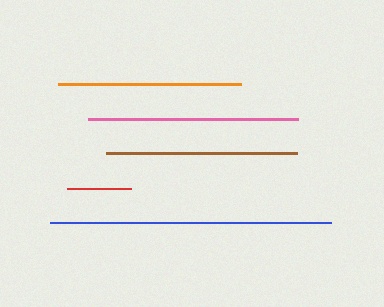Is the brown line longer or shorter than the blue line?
The blue line is longer than the brown line.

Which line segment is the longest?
The blue line is the longest at approximately 281 pixels.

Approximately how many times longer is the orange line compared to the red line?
The orange line is approximately 2.9 times the length of the red line.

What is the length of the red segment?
The red segment is approximately 64 pixels long.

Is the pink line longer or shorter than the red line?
The pink line is longer than the red line.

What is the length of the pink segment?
The pink segment is approximately 210 pixels long.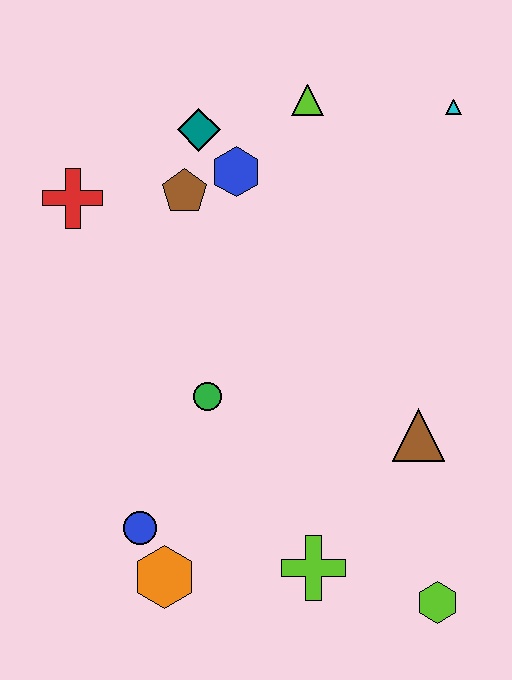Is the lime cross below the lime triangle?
Yes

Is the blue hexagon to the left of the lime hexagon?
Yes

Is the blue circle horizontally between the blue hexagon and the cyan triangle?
No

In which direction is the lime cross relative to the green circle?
The lime cross is below the green circle.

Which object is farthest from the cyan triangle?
The orange hexagon is farthest from the cyan triangle.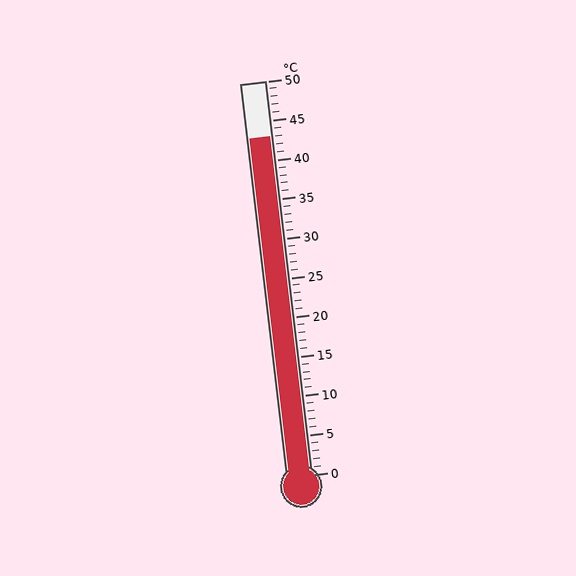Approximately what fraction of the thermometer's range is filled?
The thermometer is filled to approximately 85% of its range.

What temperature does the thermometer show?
The thermometer shows approximately 43°C.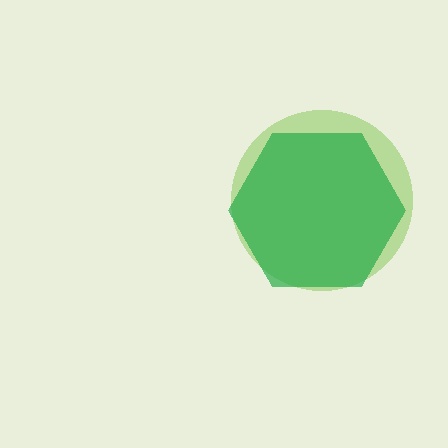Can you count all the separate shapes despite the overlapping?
Yes, there are 2 separate shapes.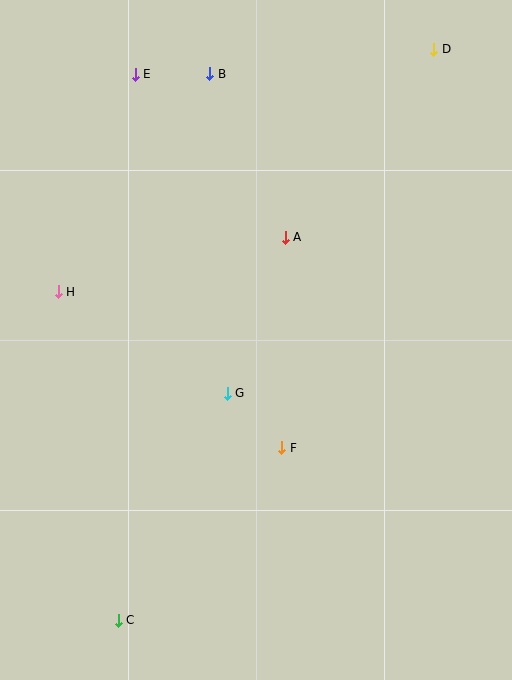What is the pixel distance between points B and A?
The distance between B and A is 180 pixels.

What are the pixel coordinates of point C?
Point C is at (118, 620).